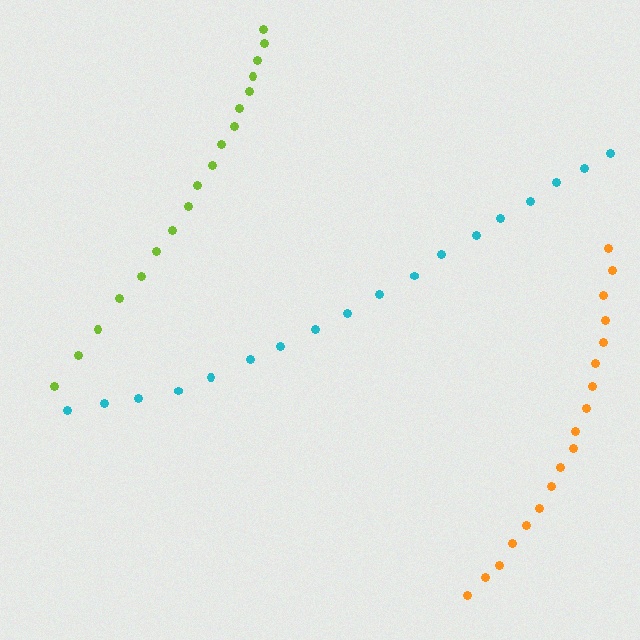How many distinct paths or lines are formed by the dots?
There are 3 distinct paths.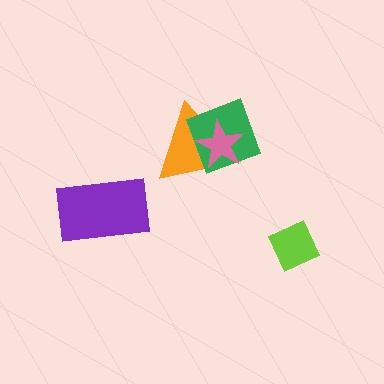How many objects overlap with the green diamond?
2 objects overlap with the green diamond.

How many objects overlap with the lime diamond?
0 objects overlap with the lime diamond.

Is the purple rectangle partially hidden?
No, no other shape covers it.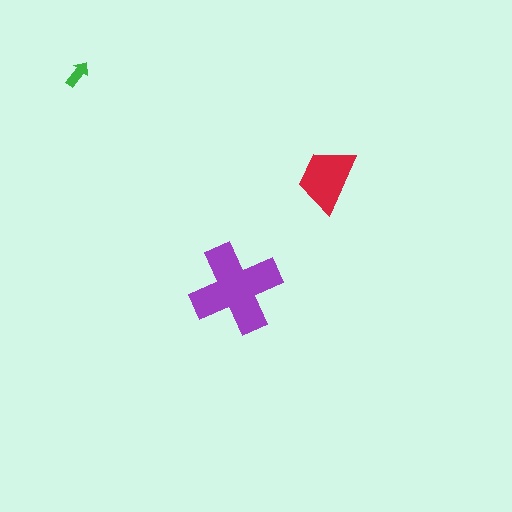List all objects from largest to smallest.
The purple cross, the red trapezoid, the green arrow.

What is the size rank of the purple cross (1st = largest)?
1st.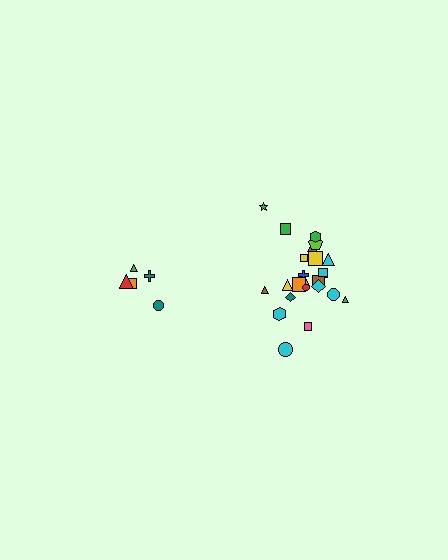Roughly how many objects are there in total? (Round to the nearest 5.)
Roughly 30 objects in total.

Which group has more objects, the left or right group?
The right group.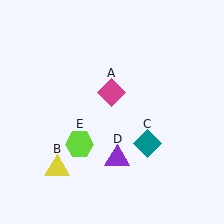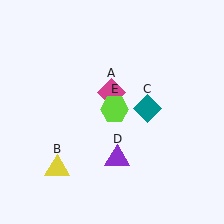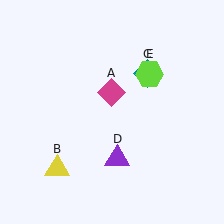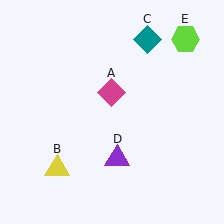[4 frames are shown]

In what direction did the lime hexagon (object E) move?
The lime hexagon (object E) moved up and to the right.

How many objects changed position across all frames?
2 objects changed position: teal diamond (object C), lime hexagon (object E).